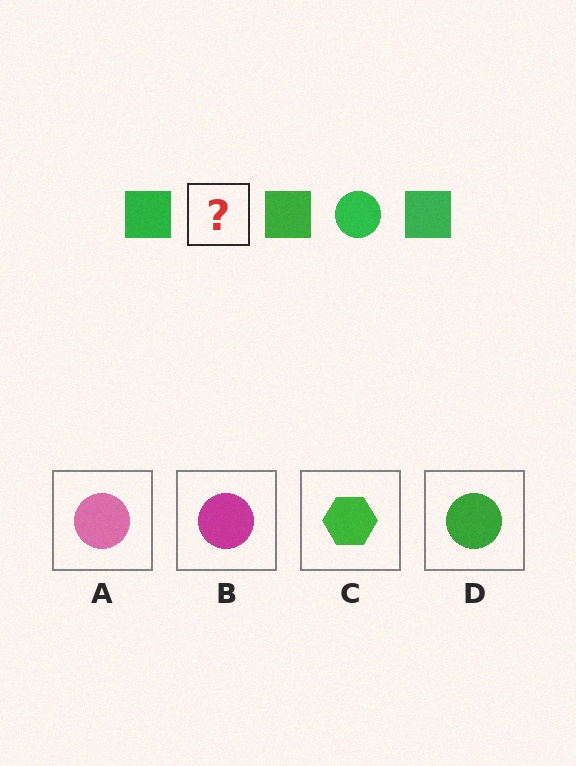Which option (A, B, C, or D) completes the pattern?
D.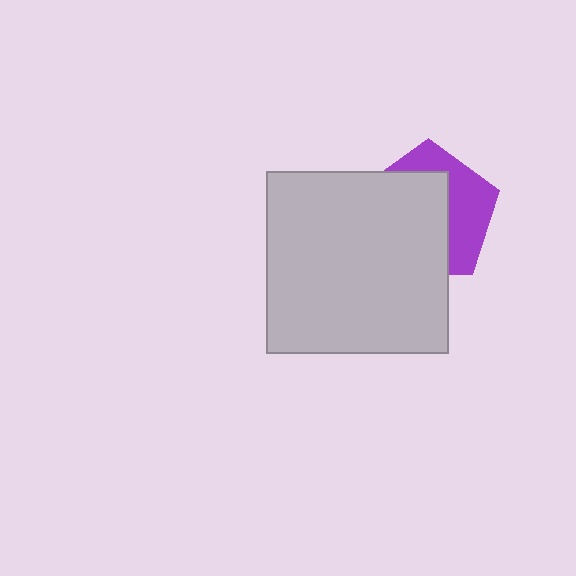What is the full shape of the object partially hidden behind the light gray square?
The partially hidden object is a purple pentagon.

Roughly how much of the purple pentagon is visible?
A small part of it is visible (roughly 39%).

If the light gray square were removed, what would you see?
You would see the complete purple pentagon.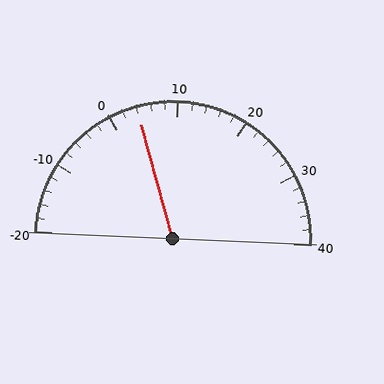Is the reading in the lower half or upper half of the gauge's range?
The reading is in the lower half of the range (-20 to 40).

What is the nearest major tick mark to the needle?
The nearest major tick mark is 0.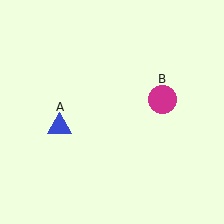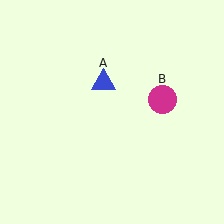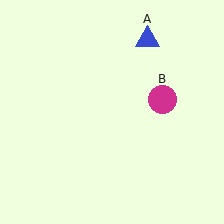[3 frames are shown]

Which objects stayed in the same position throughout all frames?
Magenta circle (object B) remained stationary.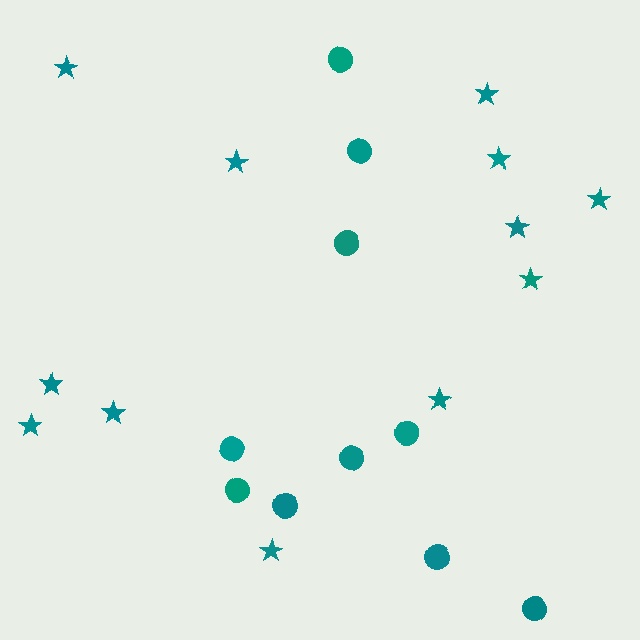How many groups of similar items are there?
There are 2 groups: one group of circles (10) and one group of stars (12).